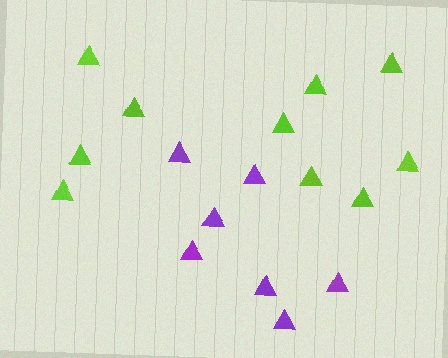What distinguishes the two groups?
There are 2 groups: one group of lime triangles (10) and one group of purple triangles (7).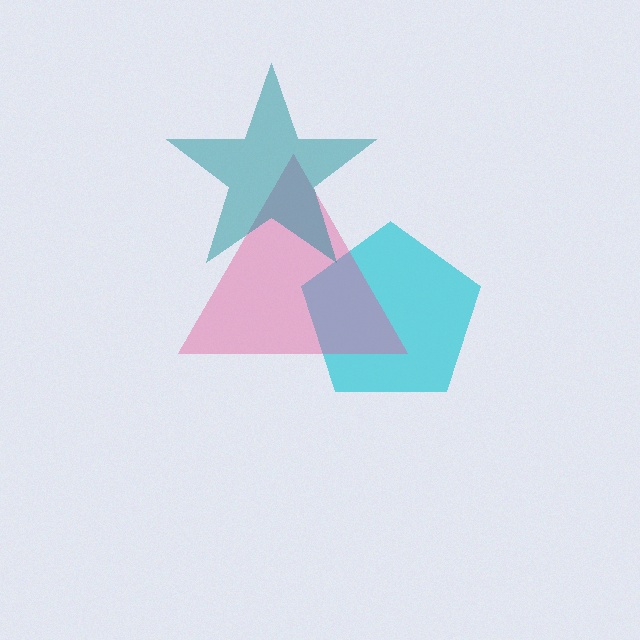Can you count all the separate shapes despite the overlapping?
Yes, there are 3 separate shapes.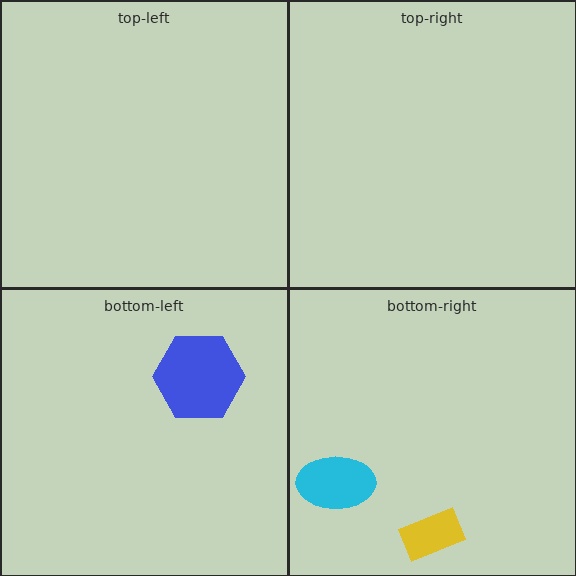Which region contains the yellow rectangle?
The bottom-right region.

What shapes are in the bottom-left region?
The blue hexagon.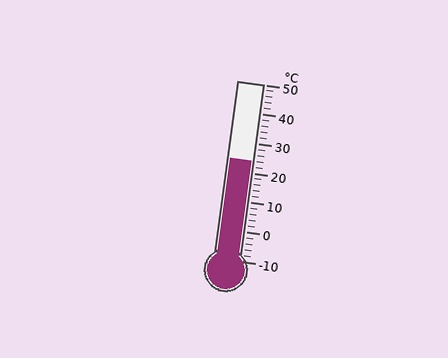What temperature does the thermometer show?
The thermometer shows approximately 24°C.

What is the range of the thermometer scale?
The thermometer scale ranges from -10°C to 50°C.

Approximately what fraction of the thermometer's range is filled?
The thermometer is filled to approximately 55% of its range.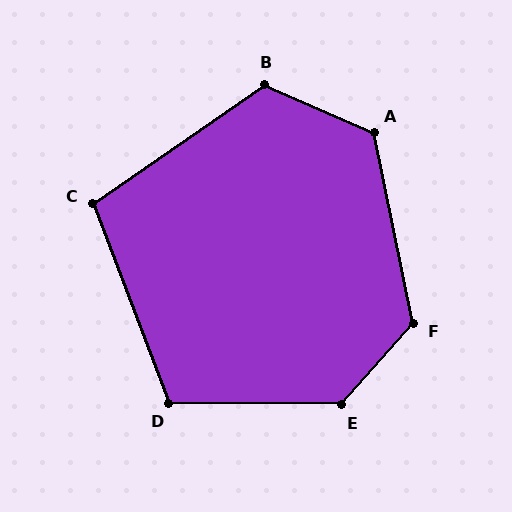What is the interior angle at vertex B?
Approximately 122 degrees (obtuse).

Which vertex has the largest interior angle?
E, at approximately 131 degrees.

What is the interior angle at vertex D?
Approximately 111 degrees (obtuse).